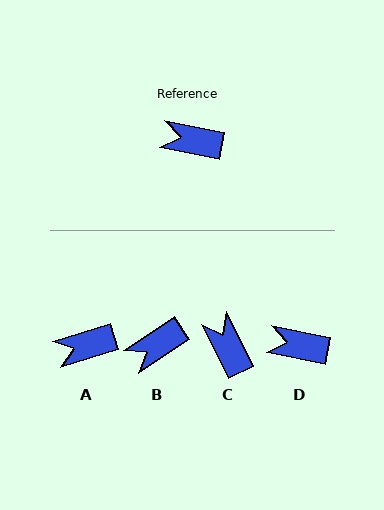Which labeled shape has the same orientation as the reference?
D.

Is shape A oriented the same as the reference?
No, it is off by about 28 degrees.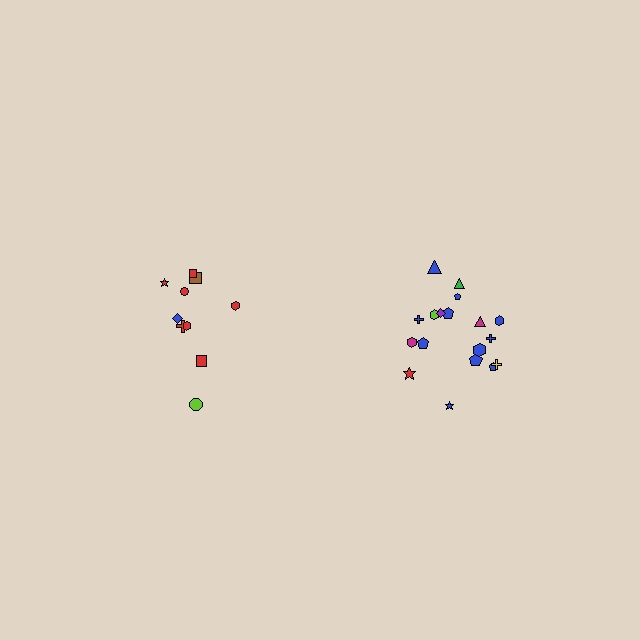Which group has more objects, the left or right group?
The right group.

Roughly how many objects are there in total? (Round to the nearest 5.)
Roughly 30 objects in total.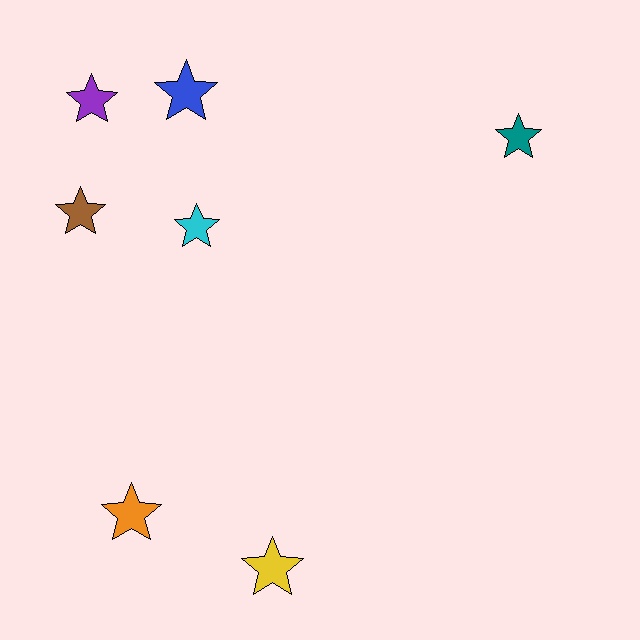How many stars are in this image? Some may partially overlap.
There are 7 stars.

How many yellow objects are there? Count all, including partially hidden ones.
There is 1 yellow object.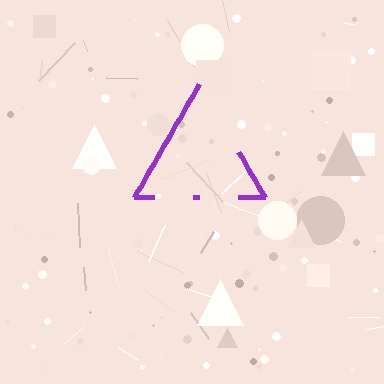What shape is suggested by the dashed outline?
The dashed outline suggests a triangle.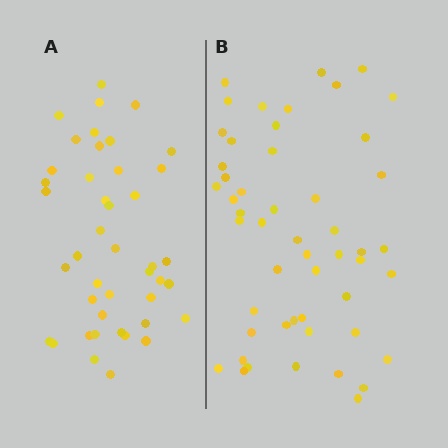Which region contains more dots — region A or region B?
Region B (the right region) has more dots.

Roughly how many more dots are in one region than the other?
Region B has roughly 8 or so more dots than region A.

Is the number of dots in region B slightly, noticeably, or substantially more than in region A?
Region B has only slightly more — the two regions are fairly close. The ratio is roughly 1.2 to 1.